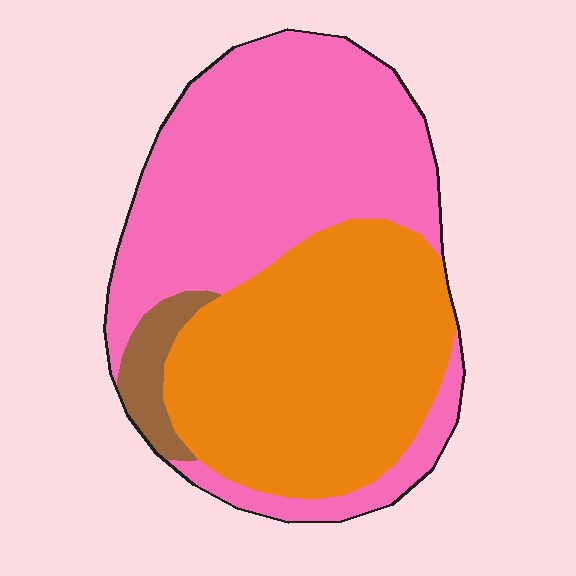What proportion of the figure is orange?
Orange takes up about two fifths (2/5) of the figure.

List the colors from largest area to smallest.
From largest to smallest: pink, orange, brown.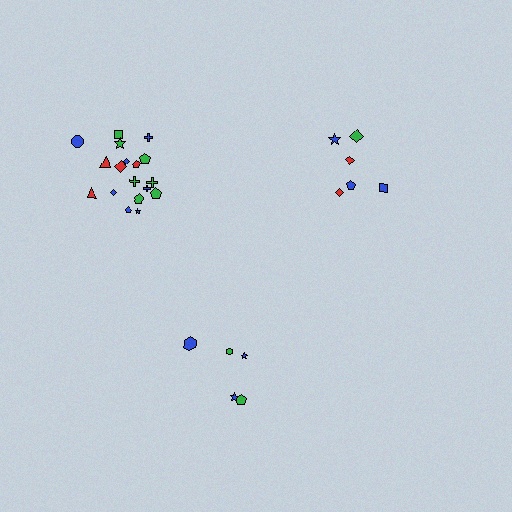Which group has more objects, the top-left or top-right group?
The top-left group.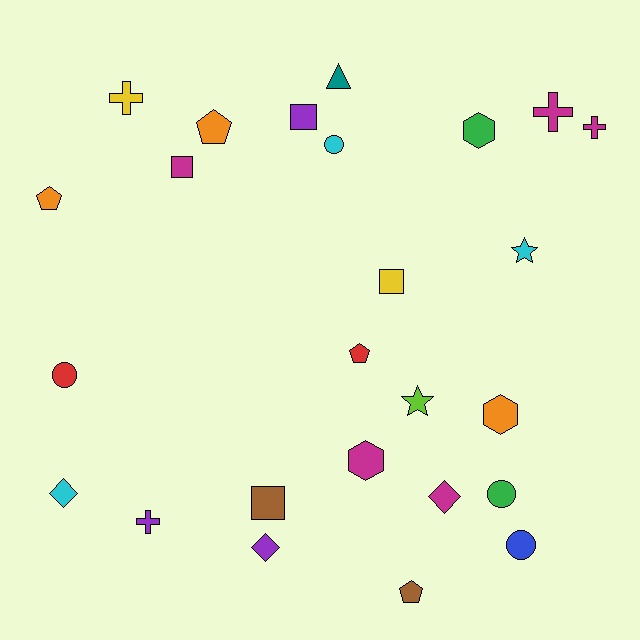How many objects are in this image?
There are 25 objects.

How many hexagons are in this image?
There are 3 hexagons.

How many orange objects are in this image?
There are 3 orange objects.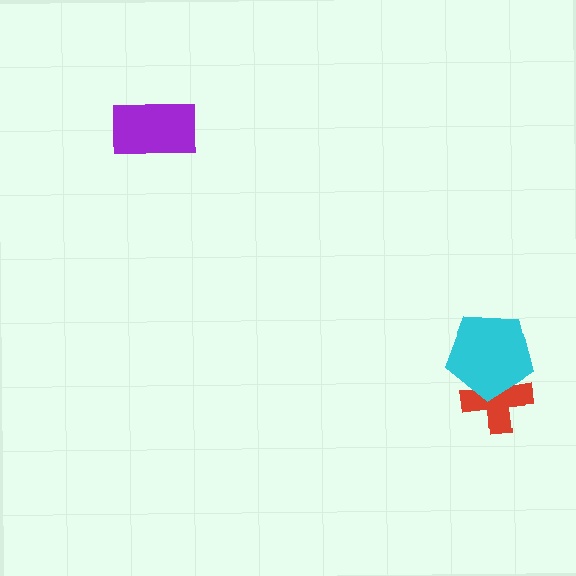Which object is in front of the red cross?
The cyan pentagon is in front of the red cross.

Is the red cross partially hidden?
Yes, it is partially covered by another shape.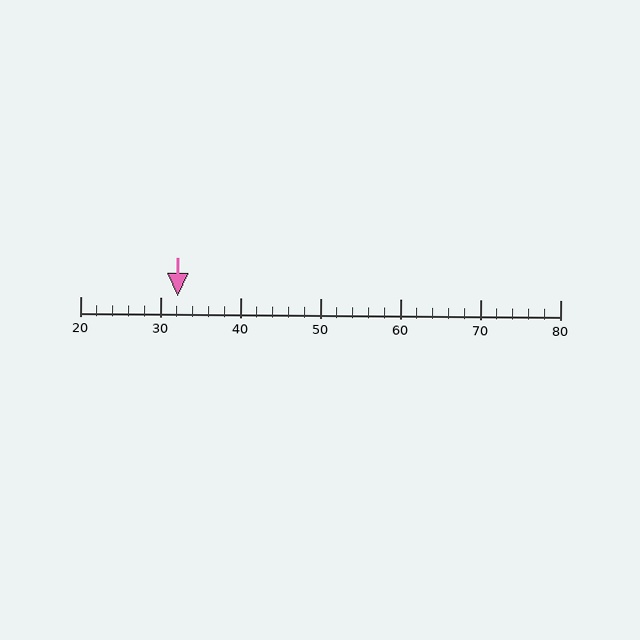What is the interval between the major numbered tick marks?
The major tick marks are spaced 10 units apart.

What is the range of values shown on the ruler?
The ruler shows values from 20 to 80.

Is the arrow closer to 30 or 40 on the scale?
The arrow is closer to 30.